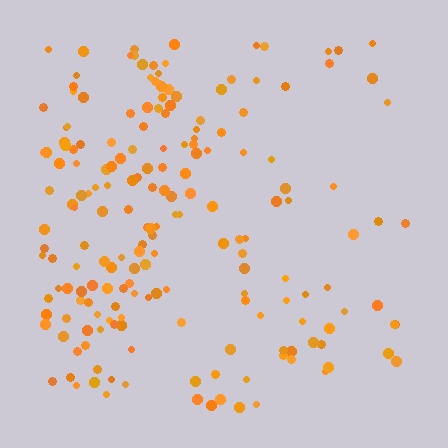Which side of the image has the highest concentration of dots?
The left.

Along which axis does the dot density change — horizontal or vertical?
Horizontal.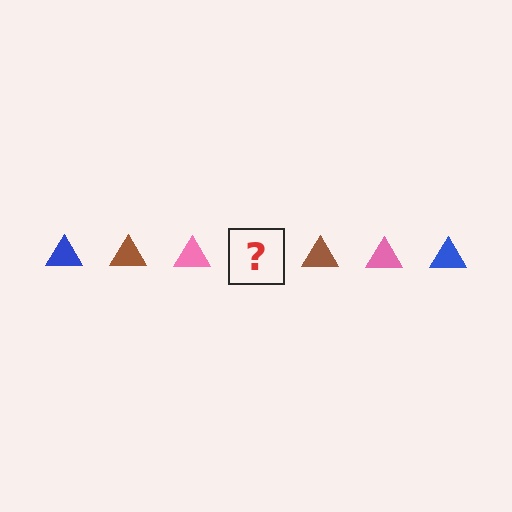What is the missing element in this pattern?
The missing element is a blue triangle.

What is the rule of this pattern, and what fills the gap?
The rule is that the pattern cycles through blue, brown, pink triangles. The gap should be filled with a blue triangle.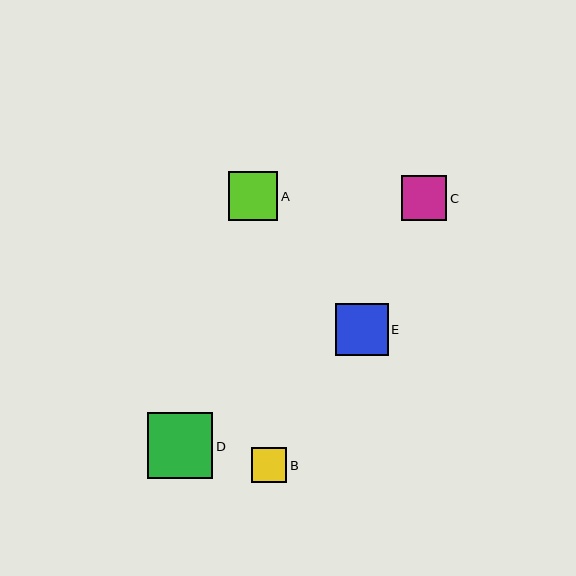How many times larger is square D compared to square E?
Square D is approximately 1.3 times the size of square E.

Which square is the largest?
Square D is the largest with a size of approximately 66 pixels.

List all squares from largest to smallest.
From largest to smallest: D, E, A, C, B.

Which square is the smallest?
Square B is the smallest with a size of approximately 35 pixels.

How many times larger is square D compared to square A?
Square D is approximately 1.3 times the size of square A.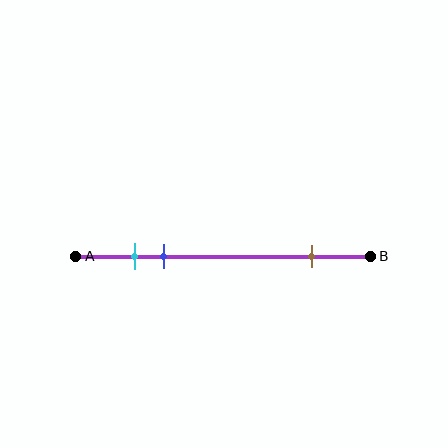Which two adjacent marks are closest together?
The cyan and blue marks are the closest adjacent pair.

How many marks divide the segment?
There are 3 marks dividing the segment.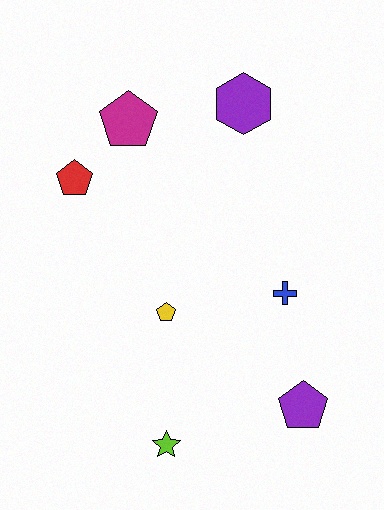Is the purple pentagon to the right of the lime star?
Yes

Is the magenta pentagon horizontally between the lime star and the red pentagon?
Yes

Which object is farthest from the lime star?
The purple hexagon is farthest from the lime star.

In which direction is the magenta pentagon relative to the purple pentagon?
The magenta pentagon is above the purple pentagon.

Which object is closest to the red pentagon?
The magenta pentagon is closest to the red pentagon.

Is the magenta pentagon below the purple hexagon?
Yes